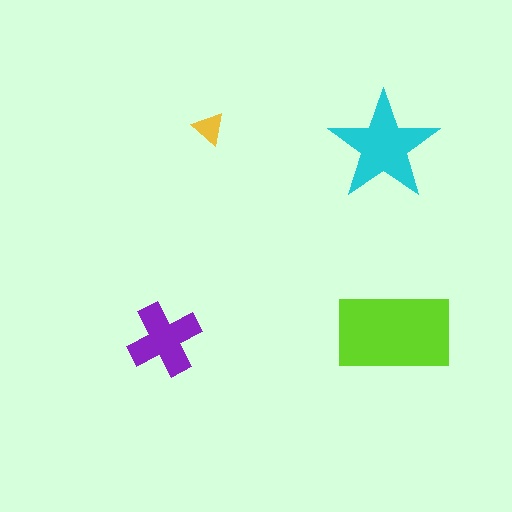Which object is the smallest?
The yellow triangle.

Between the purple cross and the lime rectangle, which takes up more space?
The lime rectangle.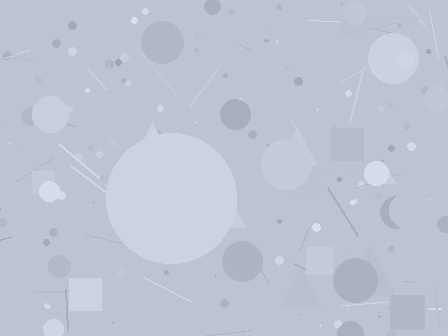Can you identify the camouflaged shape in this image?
The camouflaged shape is a circle.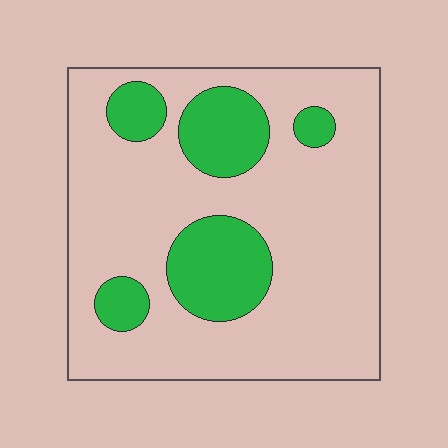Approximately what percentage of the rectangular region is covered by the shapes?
Approximately 25%.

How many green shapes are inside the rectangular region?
5.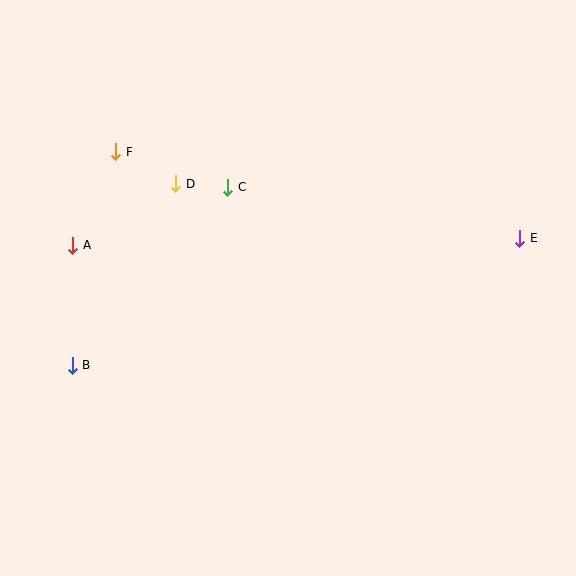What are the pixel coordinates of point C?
Point C is at (228, 187).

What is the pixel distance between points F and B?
The distance between F and B is 218 pixels.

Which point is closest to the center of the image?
Point C at (228, 187) is closest to the center.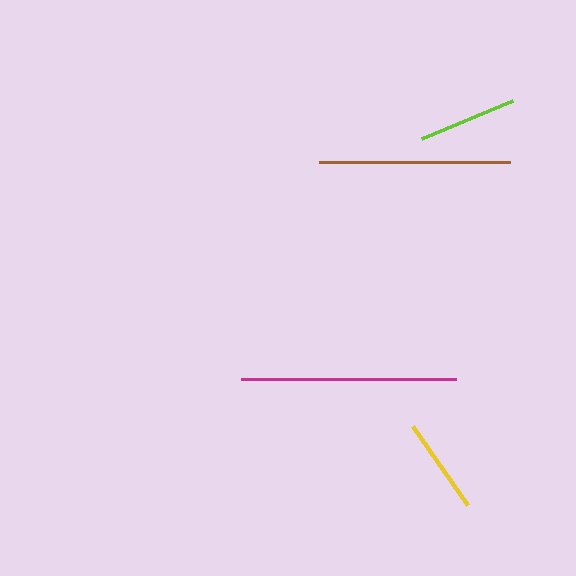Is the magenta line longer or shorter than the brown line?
The magenta line is longer than the brown line.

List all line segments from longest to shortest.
From longest to shortest: magenta, brown, lime, yellow.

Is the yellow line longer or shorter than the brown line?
The brown line is longer than the yellow line.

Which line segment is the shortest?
The yellow line is the shortest at approximately 97 pixels.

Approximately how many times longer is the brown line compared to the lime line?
The brown line is approximately 1.9 times the length of the lime line.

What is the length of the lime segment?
The lime segment is approximately 98 pixels long.